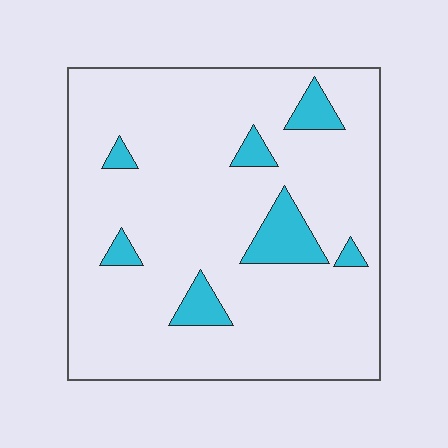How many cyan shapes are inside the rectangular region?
7.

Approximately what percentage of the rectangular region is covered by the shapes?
Approximately 10%.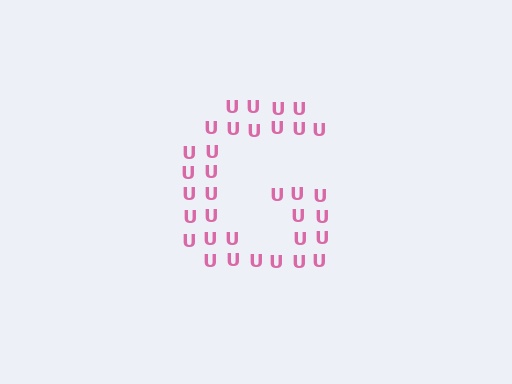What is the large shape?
The large shape is the letter G.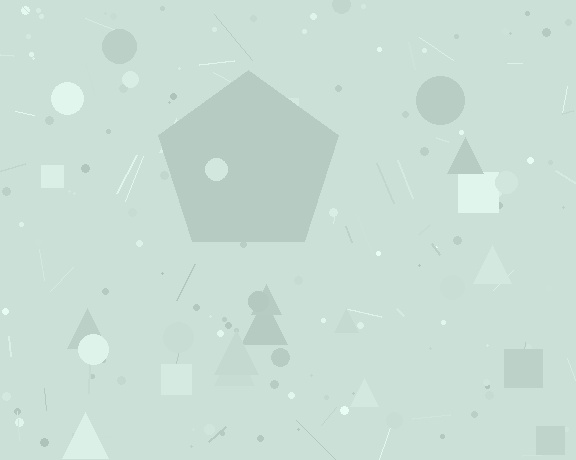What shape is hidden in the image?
A pentagon is hidden in the image.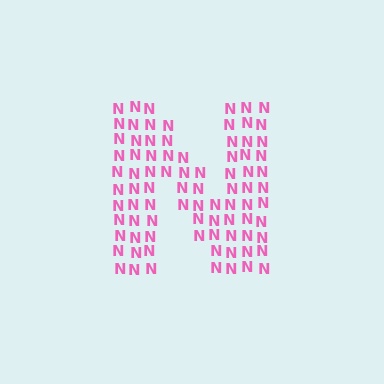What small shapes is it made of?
It is made of small letter N's.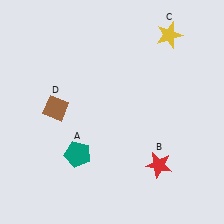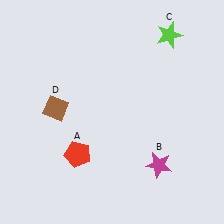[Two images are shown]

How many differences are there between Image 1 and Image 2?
There are 3 differences between the two images.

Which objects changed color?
A changed from teal to red. B changed from red to magenta. C changed from yellow to lime.